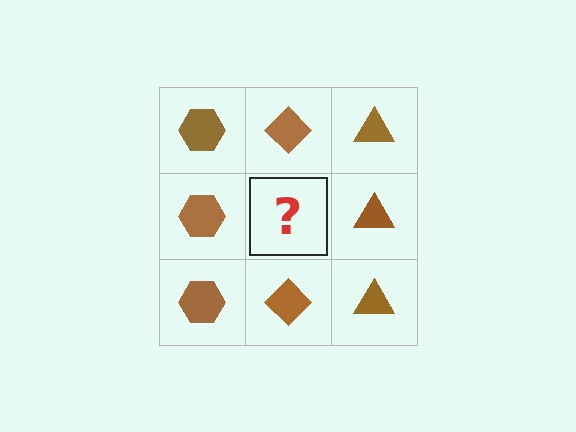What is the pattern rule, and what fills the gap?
The rule is that each column has a consistent shape. The gap should be filled with a brown diamond.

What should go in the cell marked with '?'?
The missing cell should contain a brown diamond.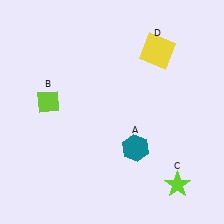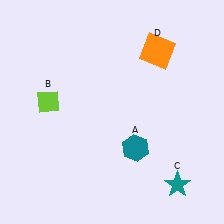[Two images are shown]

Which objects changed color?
C changed from lime to teal. D changed from yellow to orange.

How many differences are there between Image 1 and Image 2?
There are 2 differences between the two images.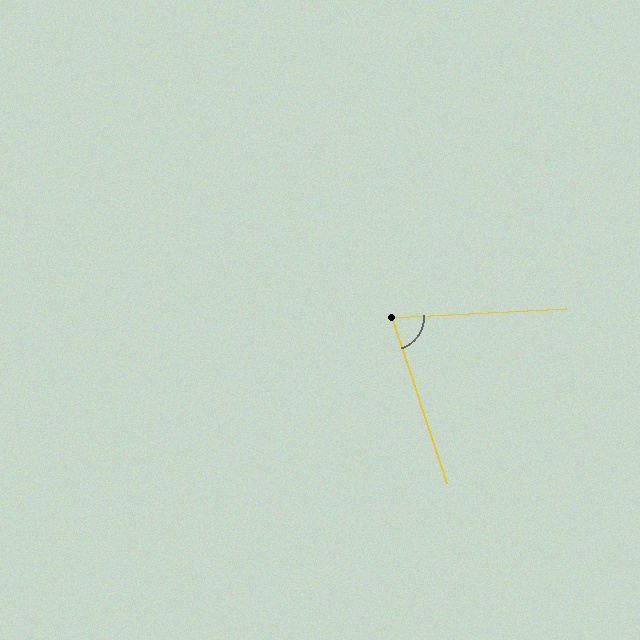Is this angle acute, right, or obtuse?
It is acute.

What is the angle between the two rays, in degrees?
Approximately 74 degrees.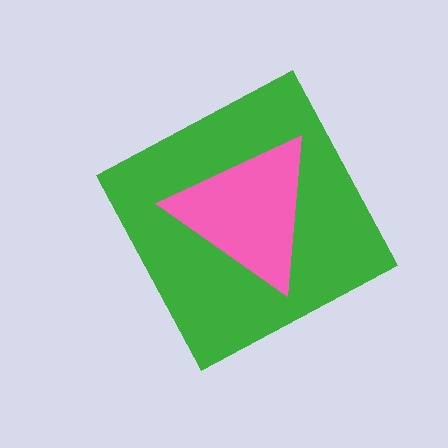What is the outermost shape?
The green diamond.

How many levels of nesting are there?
2.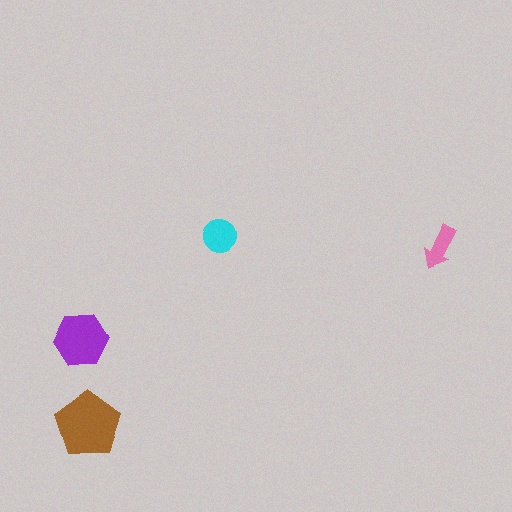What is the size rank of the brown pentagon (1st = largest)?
1st.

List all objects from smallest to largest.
The pink arrow, the cyan circle, the purple hexagon, the brown pentagon.